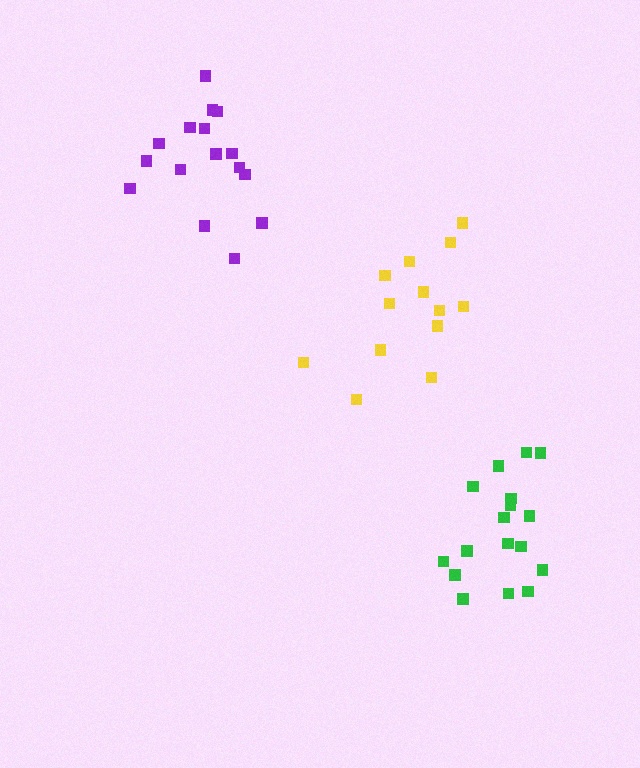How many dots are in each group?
Group 1: 16 dots, Group 2: 13 dots, Group 3: 17 dots (46 total).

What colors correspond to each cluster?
The clusters are colored: purple, yellow, green.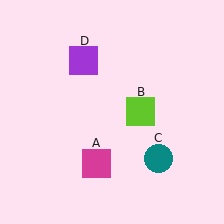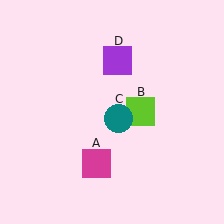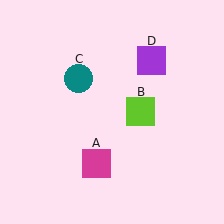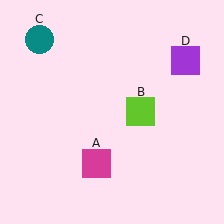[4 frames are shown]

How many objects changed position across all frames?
2 objects changed position: teal circle (object C), purple square (object D).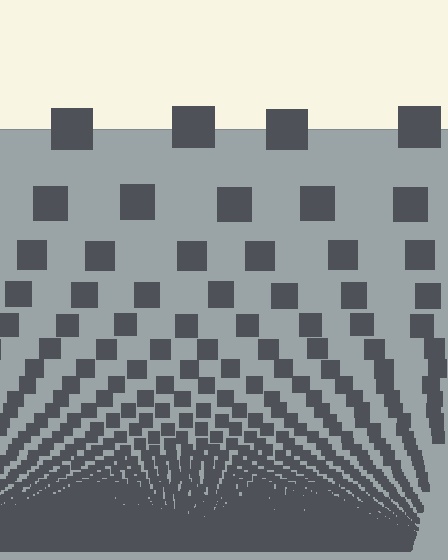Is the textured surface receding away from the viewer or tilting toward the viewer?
The surface appears to tilt toward the viewer. Texture elements get larger and sparser toward the top.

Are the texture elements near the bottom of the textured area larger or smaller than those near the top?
Smaller. The gradient is inverted — elements near the bottom are smaller and denser.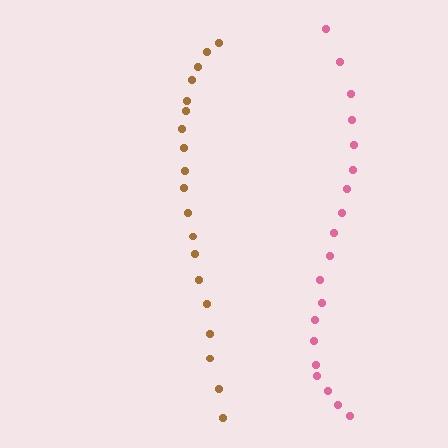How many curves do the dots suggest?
There are 2 distinct paths.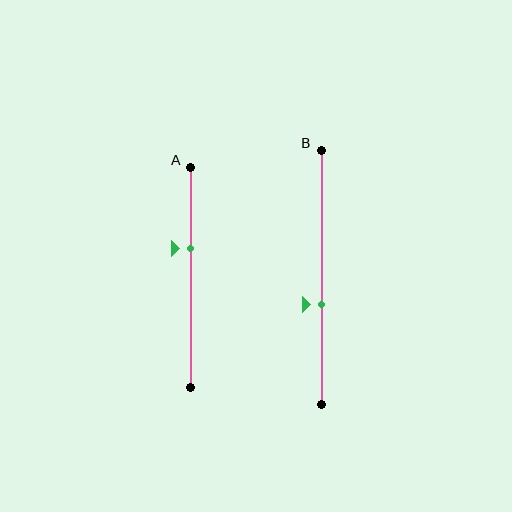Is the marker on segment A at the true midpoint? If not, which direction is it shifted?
No, the marker on segment A is shifted upward by about 13% of the segment length.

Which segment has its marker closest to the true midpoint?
Segment B has its marker closest to the true midpoint.